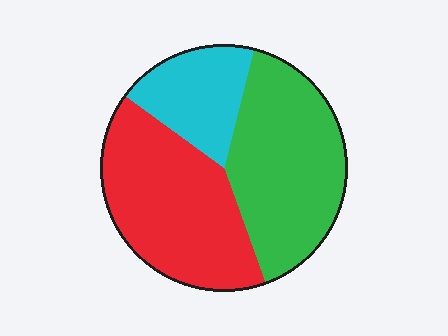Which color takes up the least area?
Cyan, at roughly 20%.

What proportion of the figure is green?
Green covers about 40% of the figure.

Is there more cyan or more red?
Red.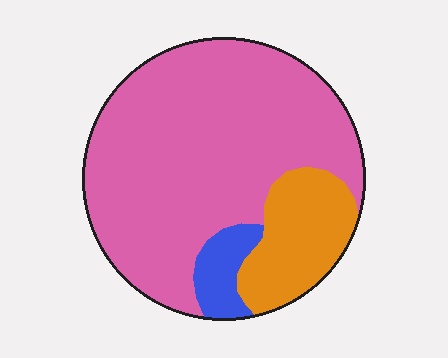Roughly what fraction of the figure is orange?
Orange covers 18% of the figure.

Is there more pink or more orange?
Pink.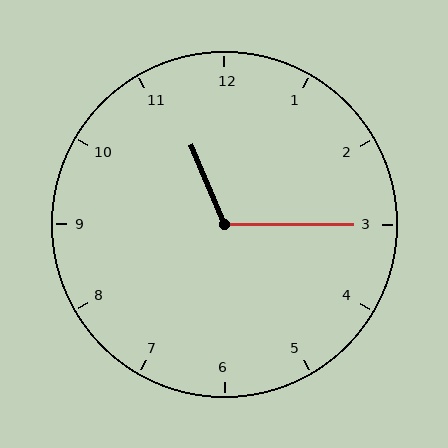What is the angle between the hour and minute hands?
Approximately 112 degrees.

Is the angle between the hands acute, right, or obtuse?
It is obtuse.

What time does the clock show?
11:15.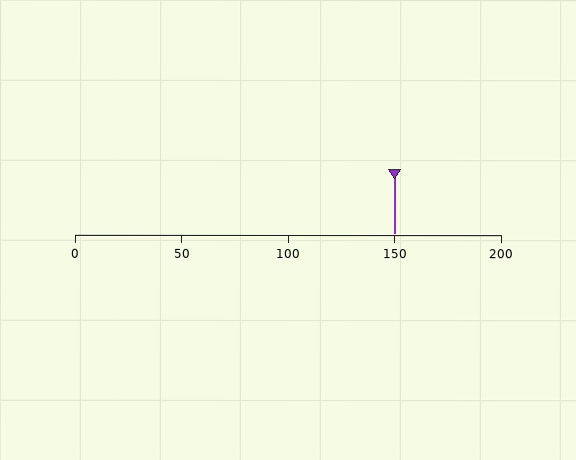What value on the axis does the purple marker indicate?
The marker indicates approximately 150.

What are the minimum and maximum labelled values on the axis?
The axis runs from 0 to 200.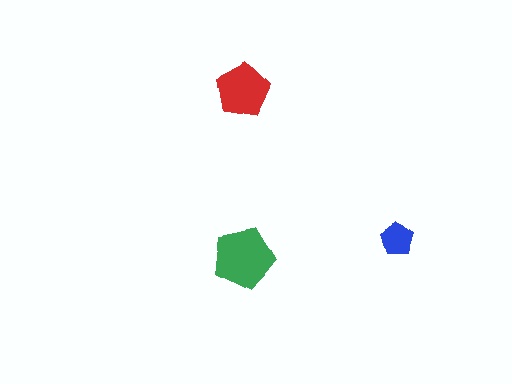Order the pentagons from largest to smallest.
the green one, the red one, the blue one.